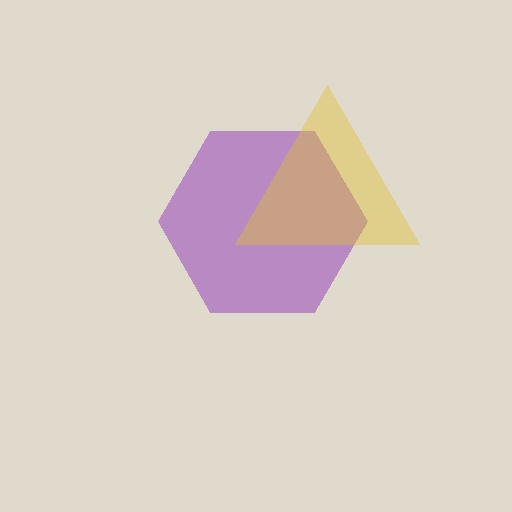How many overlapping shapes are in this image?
There are 2 overlapping shapes in the image.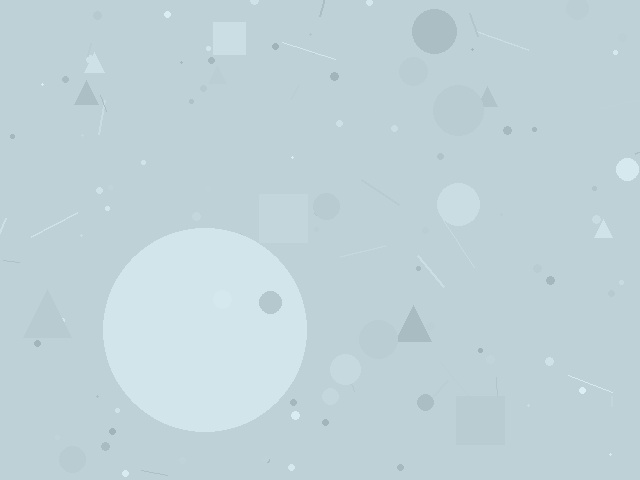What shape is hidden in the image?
A circle is hidden in the image.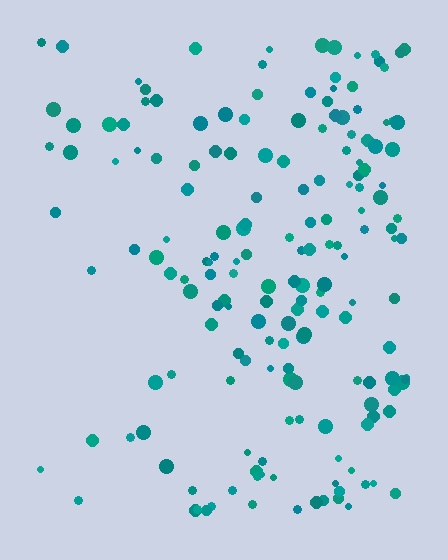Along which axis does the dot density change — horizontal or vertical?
Horizontal.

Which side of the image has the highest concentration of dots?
The right.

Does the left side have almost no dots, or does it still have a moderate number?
Still a moderate number, just noticeably fewer than the right.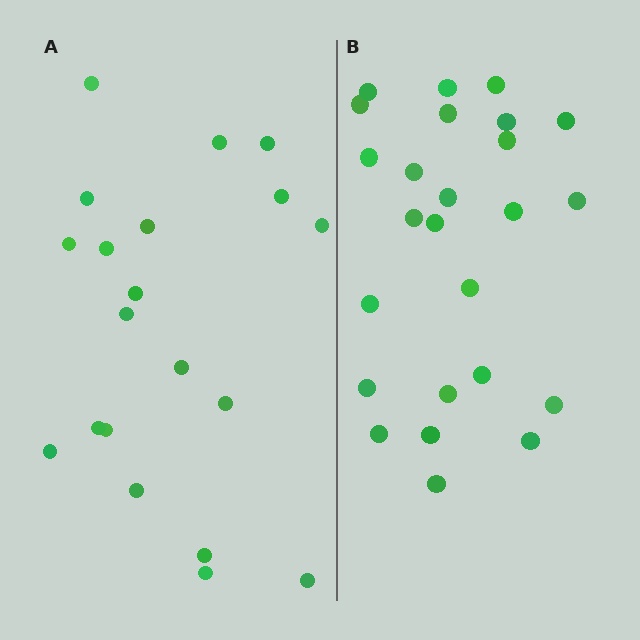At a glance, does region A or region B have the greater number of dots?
Region B (the right region) has more dots.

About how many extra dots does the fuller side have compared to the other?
Region B has about 5 more dots than region A.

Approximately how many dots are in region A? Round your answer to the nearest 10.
About 20 dots.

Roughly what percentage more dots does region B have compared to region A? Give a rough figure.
About 25% more.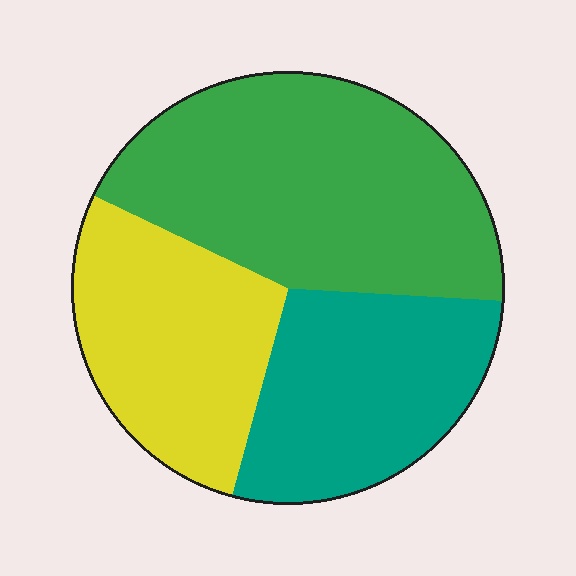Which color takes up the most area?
Green, at roughly 45%.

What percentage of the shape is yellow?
Yellow covers about 30% of the shape.